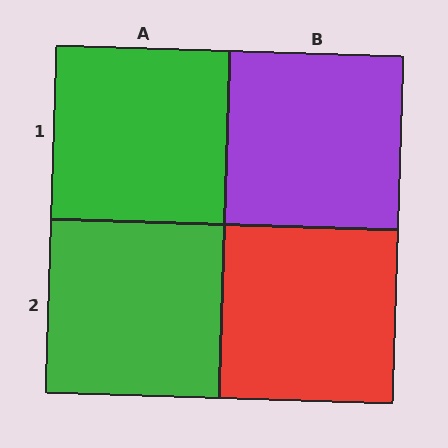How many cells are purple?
1 cell is purple.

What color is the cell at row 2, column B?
Red.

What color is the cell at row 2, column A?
Green.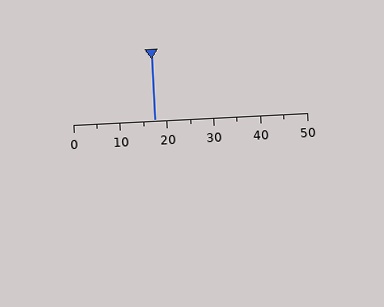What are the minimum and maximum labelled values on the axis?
The axis runs from 0 to 50.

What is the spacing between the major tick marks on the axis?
The major ticks are spaced 10 apart.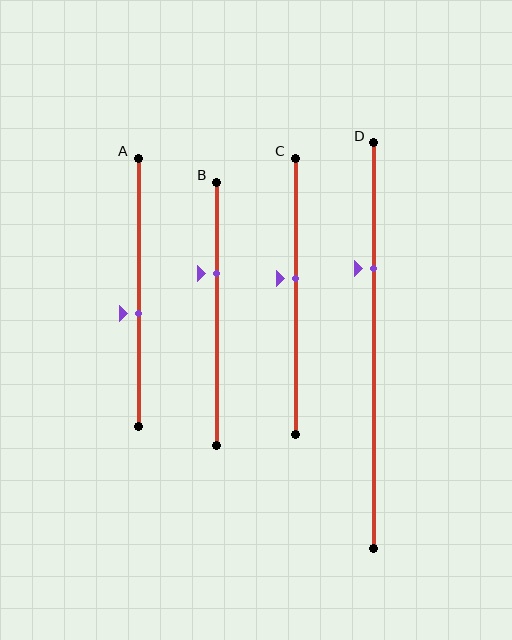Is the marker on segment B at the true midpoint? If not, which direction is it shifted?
No, the marker on segment B is shifted upward by about 15% of the segment length.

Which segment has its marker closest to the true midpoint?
Segment C has its marker closest to the true midpoint.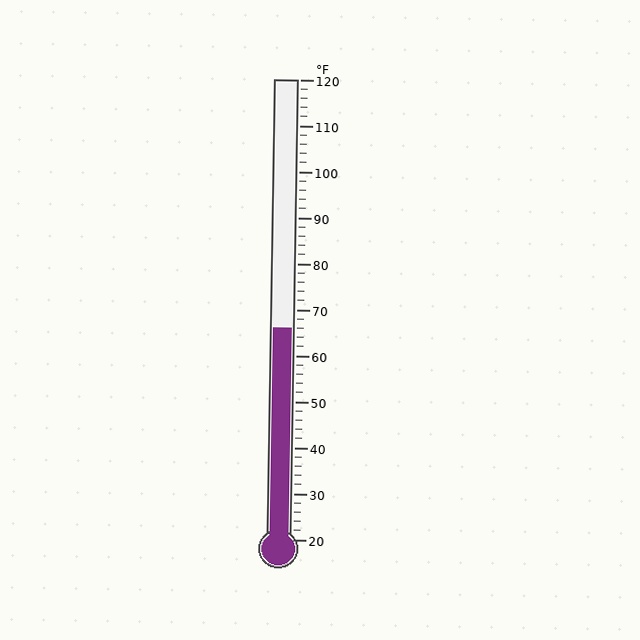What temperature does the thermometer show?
The thermometer shows approximately 66°F.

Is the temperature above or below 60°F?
The temperature is above 60°F.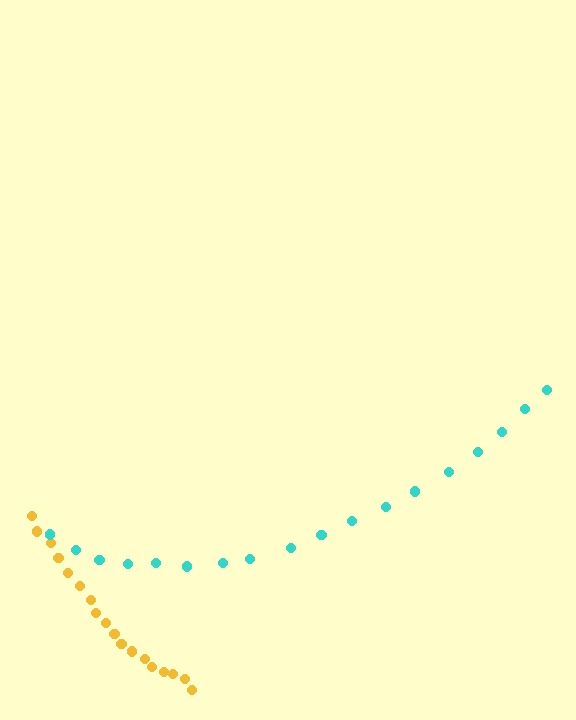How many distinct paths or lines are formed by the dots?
There are 2 distinct paths.